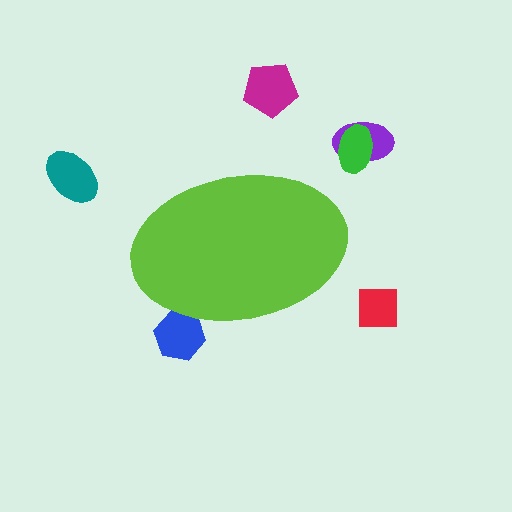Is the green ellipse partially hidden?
No, the green ellipse is fully visible.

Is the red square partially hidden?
No, the red square is fully visible.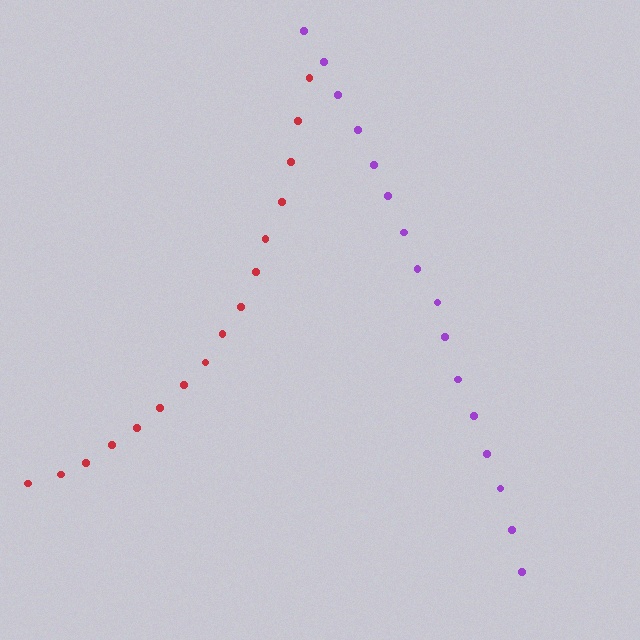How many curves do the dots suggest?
There are 2 distinct paths.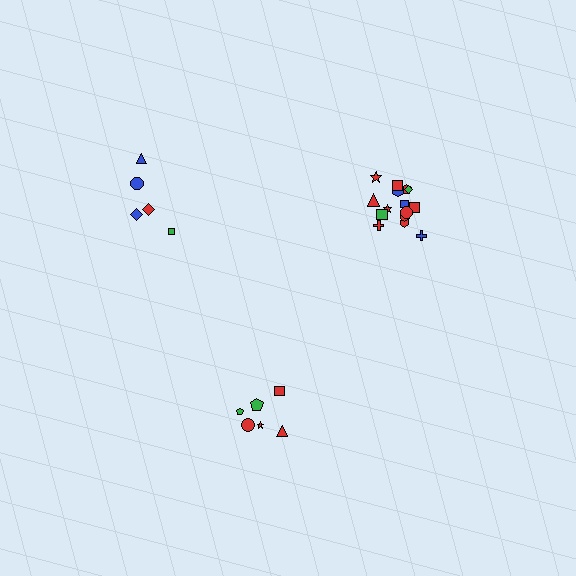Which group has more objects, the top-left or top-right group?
The top-right group.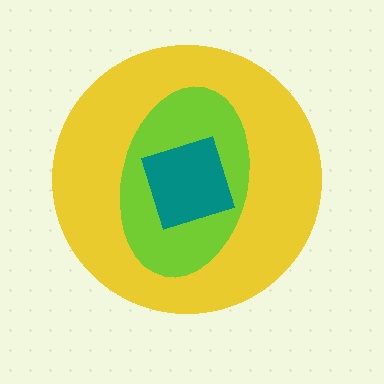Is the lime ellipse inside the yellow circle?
Yes.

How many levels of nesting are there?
3.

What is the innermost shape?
The teal square.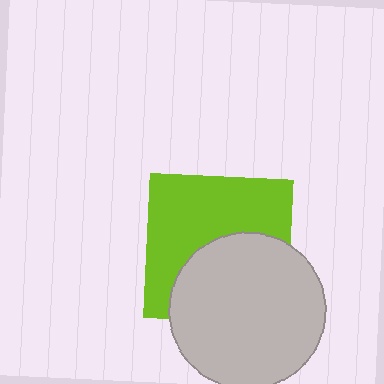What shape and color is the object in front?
The object in front is a light gray circle.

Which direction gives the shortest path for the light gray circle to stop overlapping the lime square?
Moving down gives the shortest separation.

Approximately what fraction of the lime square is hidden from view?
Roughly 45% of the lime square is hidden behind the light gray circle.